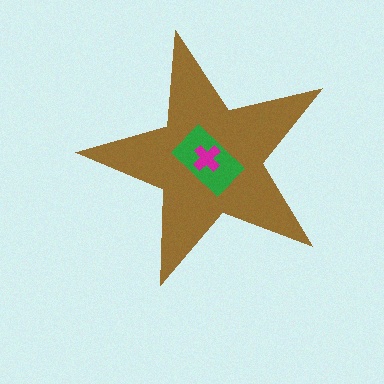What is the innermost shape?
The magenta cross.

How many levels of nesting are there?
3.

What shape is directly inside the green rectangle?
The magenta cross.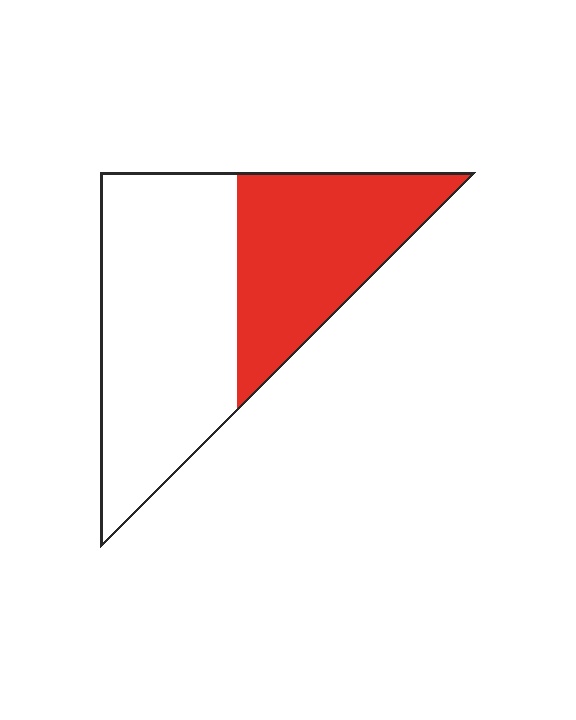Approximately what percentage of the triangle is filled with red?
Approximately 40%.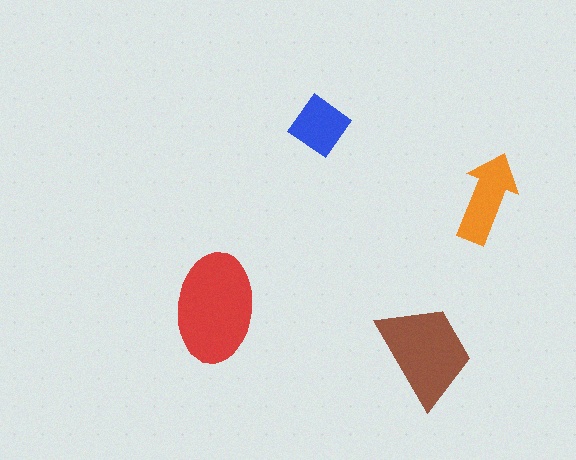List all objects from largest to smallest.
The red ellipse, the brown trapezoid, the orange arrow, the blue diamond.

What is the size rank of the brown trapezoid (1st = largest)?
2nd.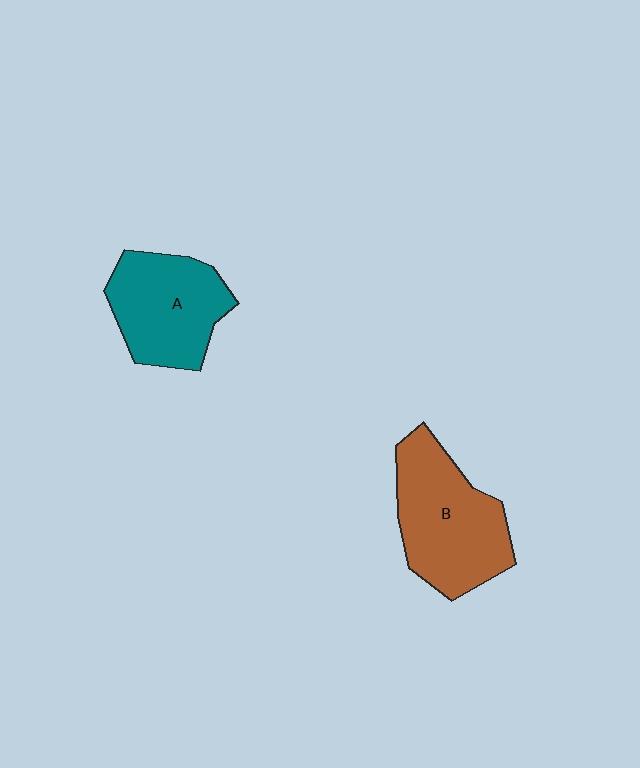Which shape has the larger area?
Shape B (brown).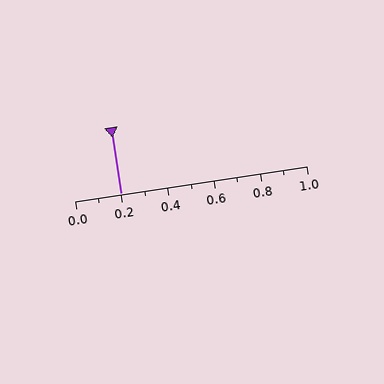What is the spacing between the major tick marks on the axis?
The major ticks are spaced 0.2 apart.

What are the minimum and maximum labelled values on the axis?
The axis runs from 0.0 to 1.0.